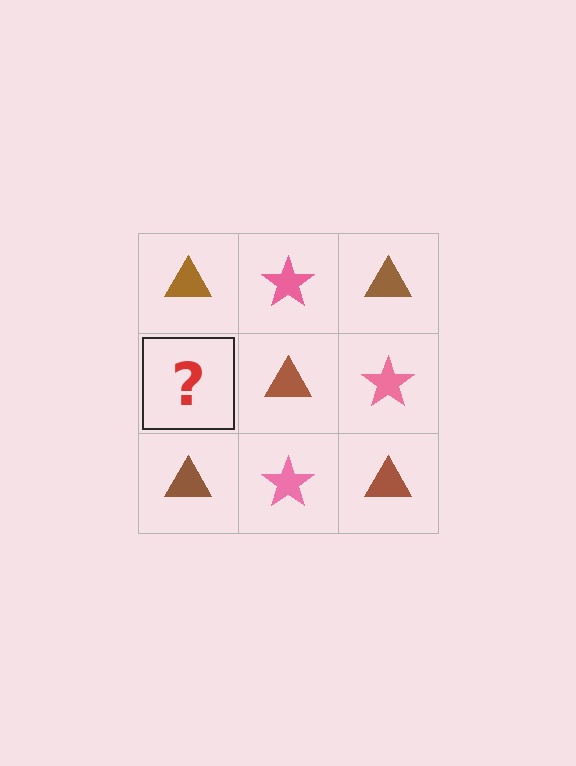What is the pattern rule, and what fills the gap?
The rule is that it alternates brown triangle and pink star in a checkerboard pattern. The gap should be filled with a pink star.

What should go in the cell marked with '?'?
The missing cell should contain a pink star.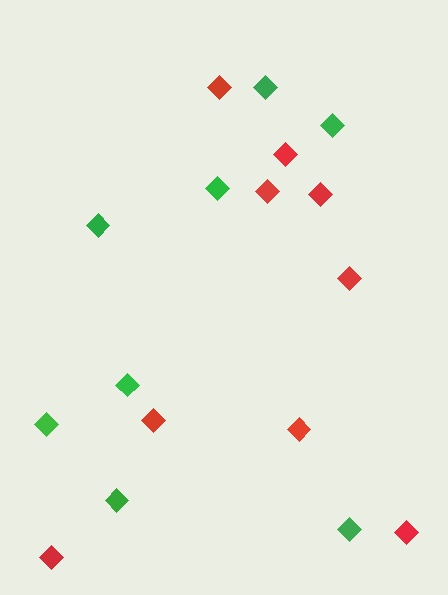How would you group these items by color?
There are 2 groups: one group of green diamonds (8) and one group of red diamonds (9).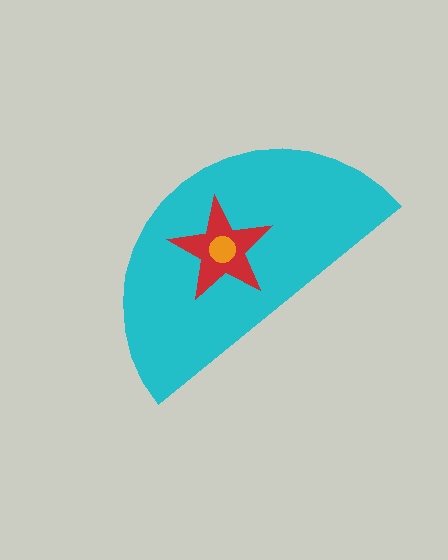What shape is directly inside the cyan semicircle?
The red star.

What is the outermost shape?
The cyan semicircle.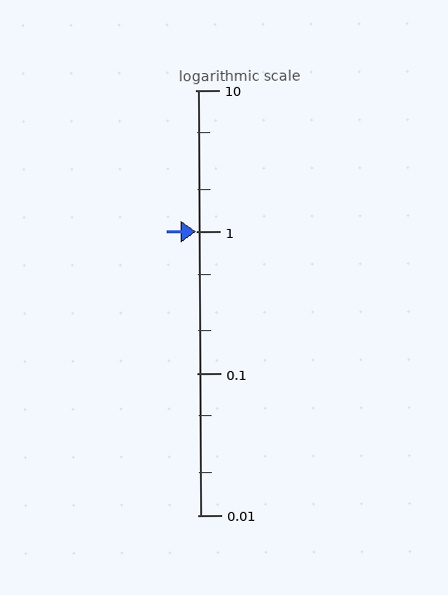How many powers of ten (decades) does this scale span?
The scale spans 3 decades, from 0.01 to 10.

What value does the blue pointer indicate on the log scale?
The pointer indicates approximately 1.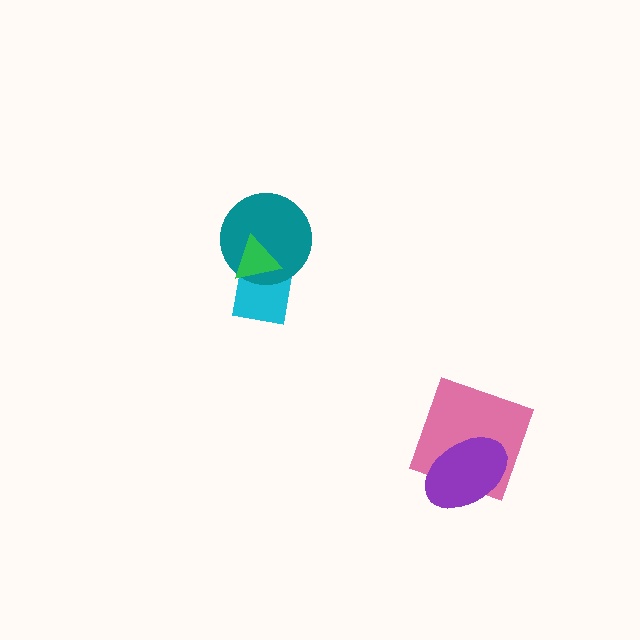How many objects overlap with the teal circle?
2 objects overlap with the teal circle.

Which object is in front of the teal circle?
The green triangle is in front of the teal circle.